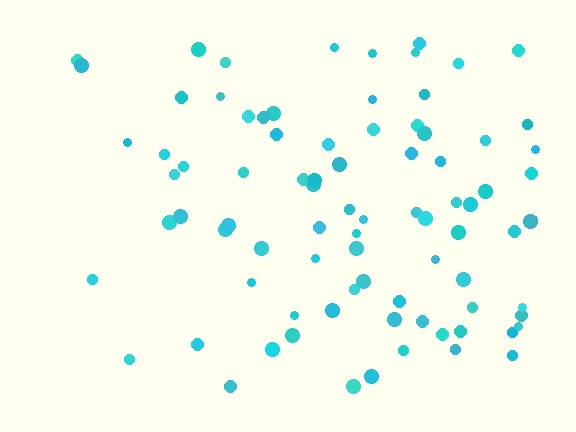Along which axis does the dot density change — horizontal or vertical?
Horizontal.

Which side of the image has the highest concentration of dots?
The right.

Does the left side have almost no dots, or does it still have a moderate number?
Still a moderate number, just noticeably fewer than the right.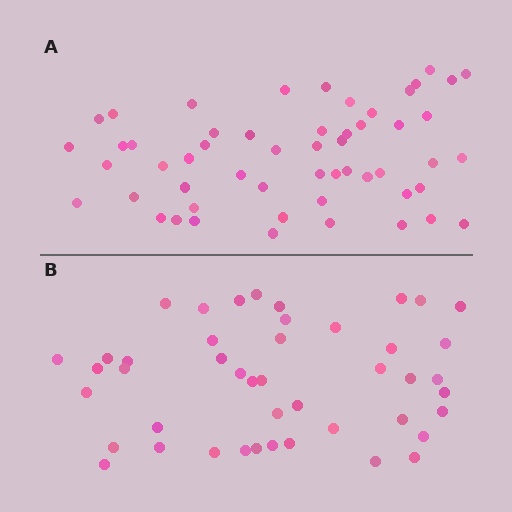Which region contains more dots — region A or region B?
Region A (the top region) has more dots.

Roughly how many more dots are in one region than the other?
Region A has roughly 8 or so more dots than region B.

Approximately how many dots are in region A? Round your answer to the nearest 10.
About 50 dots. (The exact count is 54, which rounds to 50.)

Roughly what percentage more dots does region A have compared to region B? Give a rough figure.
About 20% more.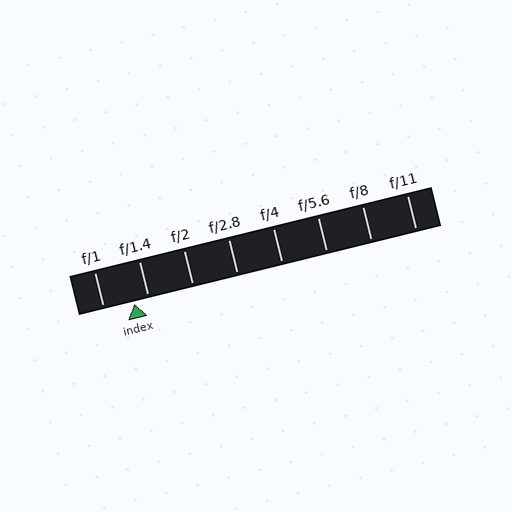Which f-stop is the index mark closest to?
The index mark is closest to f/1.4.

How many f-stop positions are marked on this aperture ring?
There are 8 f-stop positions marked.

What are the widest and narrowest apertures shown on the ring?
The widest aperture shown is f/1 and the narrowest is f/11.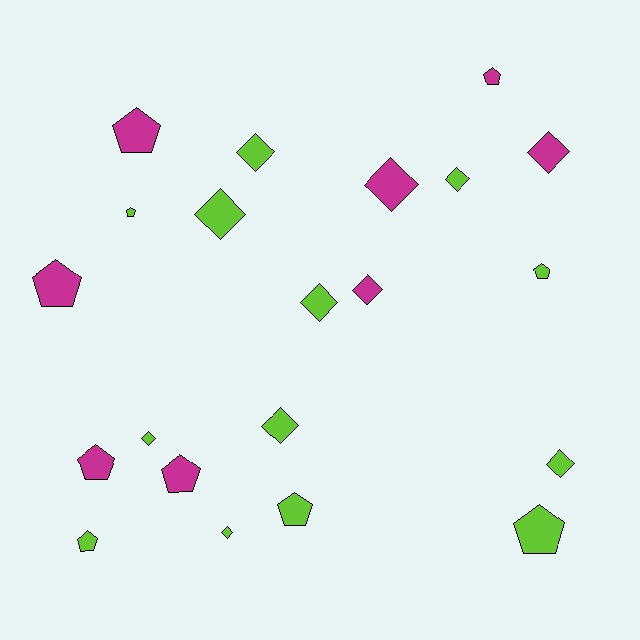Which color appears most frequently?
Lime, with 13 objects.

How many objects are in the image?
There are 21 objects.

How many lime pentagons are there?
There are 5 lime pentagons.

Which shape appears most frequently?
Diamond, with 11 objects.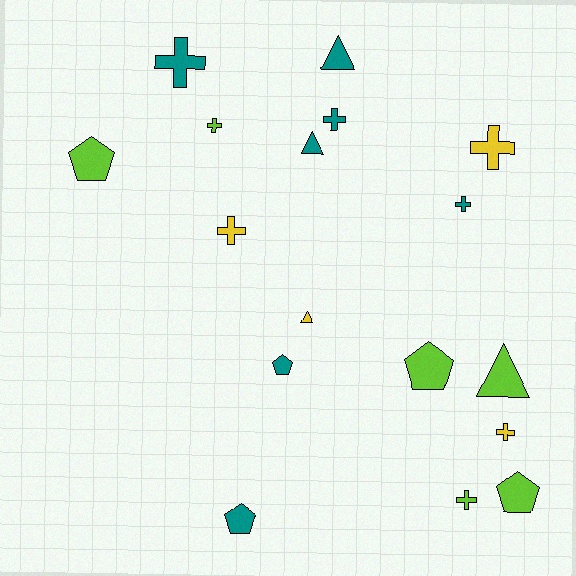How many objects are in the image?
There are 17 objects.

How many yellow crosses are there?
There are 3 yellow crosses.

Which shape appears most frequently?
Cross, with 8 objects.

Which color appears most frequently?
Teal, with 7 objects.